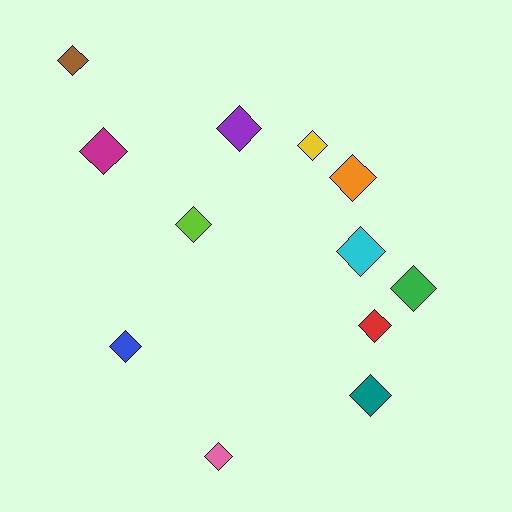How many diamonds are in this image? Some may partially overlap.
There are 12 diamonds.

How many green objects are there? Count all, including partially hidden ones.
There is 1 green object.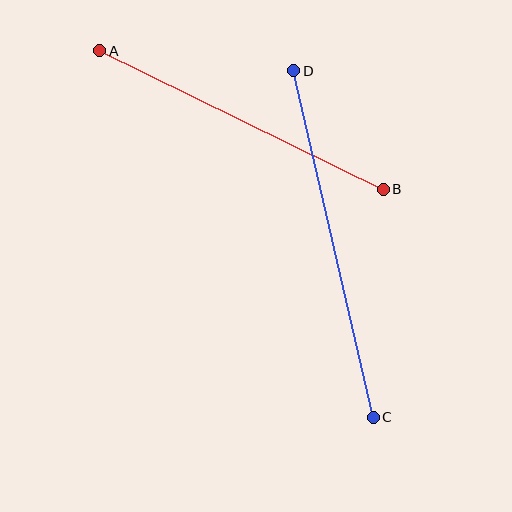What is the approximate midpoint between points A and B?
The midpoint is at approximately (241, 120) pixels.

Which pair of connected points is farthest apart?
Points C and D are farthest apart.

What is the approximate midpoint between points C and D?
The midpoint is at approximately (333, 244) pixels.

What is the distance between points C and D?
The distance is approximately 355 pixels.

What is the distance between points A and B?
The distance is approximately 315 pixels.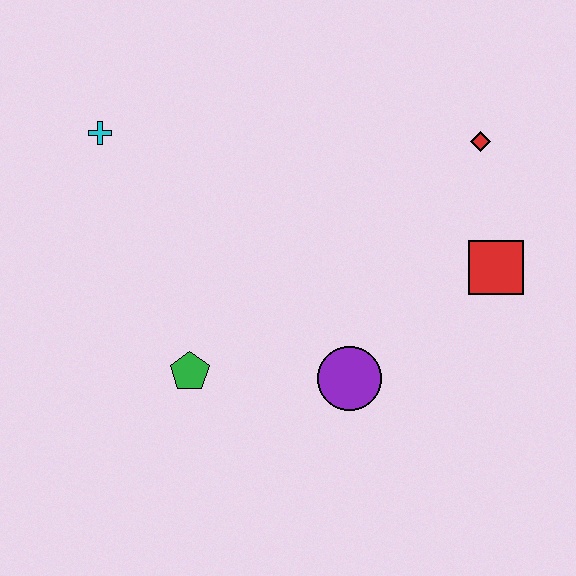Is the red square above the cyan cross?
No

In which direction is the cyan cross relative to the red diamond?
The cyan cross is to the left of the red diamond.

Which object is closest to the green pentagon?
The purple circle is closest to the green pentagon.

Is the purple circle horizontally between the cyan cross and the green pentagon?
No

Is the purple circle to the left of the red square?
Yes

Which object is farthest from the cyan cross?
The red square is farthest from the cyan cross.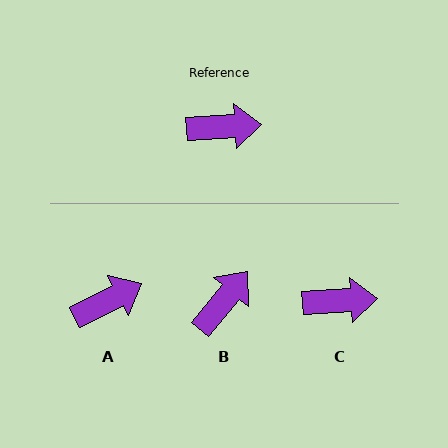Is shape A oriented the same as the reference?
No, it is off by about 24 degrees.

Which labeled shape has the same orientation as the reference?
C.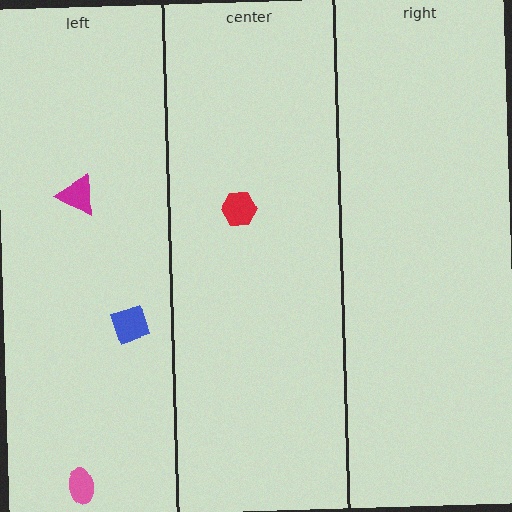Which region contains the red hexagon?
The center region.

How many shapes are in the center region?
1.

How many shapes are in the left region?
3.